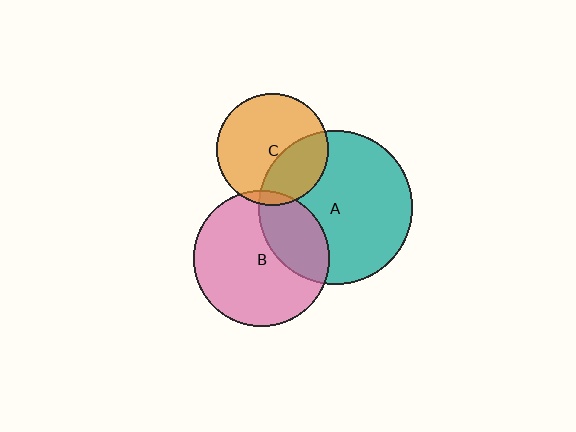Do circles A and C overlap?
Yes.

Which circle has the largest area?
Circle A (teal).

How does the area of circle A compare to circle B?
Approximately 1.3 times.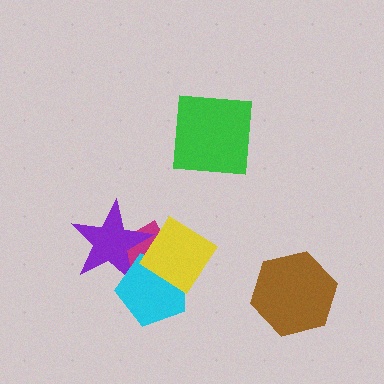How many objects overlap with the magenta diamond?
3 objects overlap with the magenta diamond.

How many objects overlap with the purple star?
2 objects overlap with the purple star.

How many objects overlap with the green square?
0 objects overlap with the green square.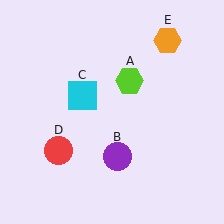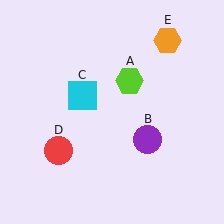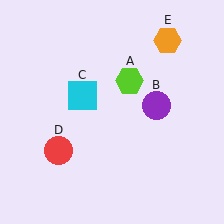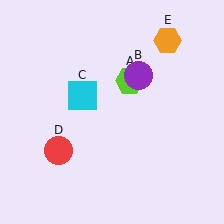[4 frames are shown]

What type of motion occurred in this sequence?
The purple circle (object B) rotated counterclockwise around the center of the scene.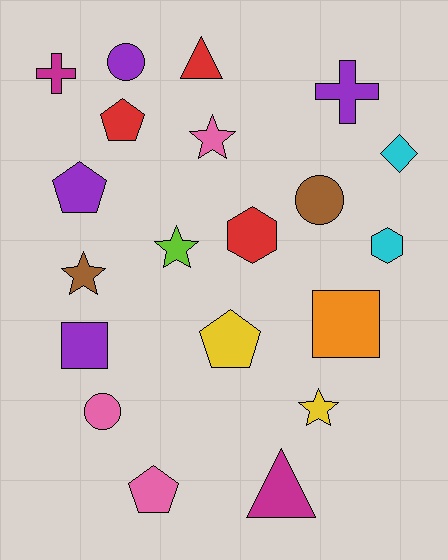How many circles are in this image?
There are 3 circles.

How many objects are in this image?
There are 20 objects.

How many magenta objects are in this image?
There are 2 magenta objects.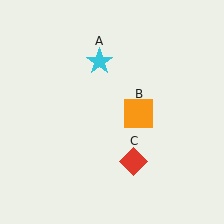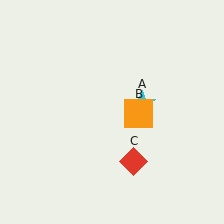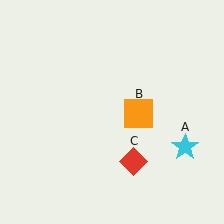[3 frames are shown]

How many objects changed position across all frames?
1 object changed position: cyan star (object A).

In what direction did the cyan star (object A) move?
The cyan star (object A) moved down and to the right.